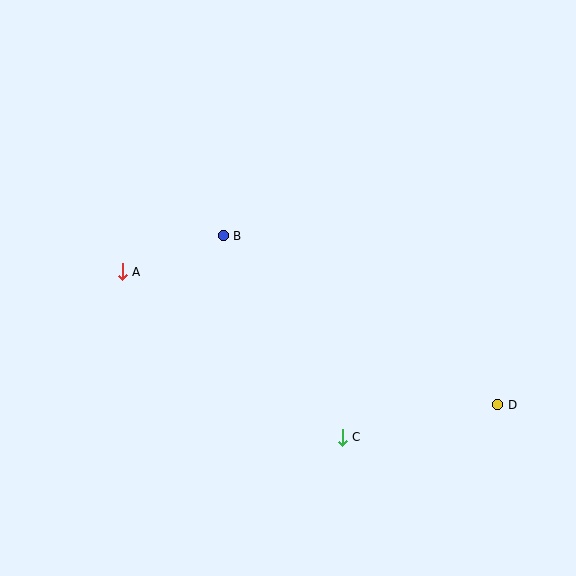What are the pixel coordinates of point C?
Point C is at (342, 437).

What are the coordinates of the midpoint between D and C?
The midpoint between D and C is at (420, 421).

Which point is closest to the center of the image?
Point B at (223, 236) is closest to the center.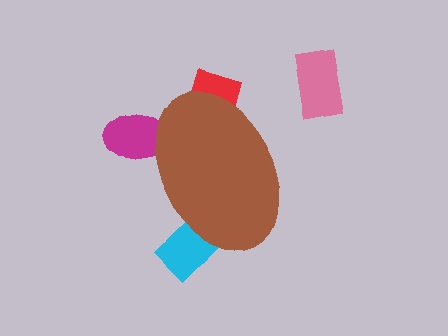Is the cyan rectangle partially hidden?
Yes, the cyan rectangle is partially hidden behind the brown ellipse.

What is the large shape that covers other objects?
A brown ellipse.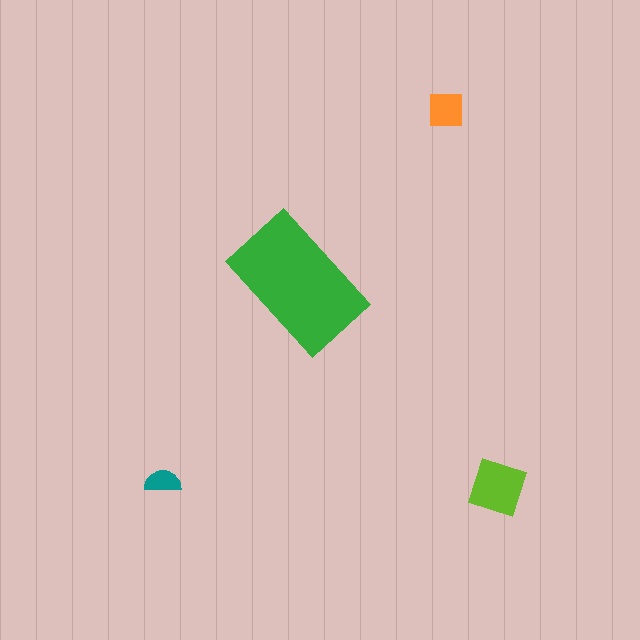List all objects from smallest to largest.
The teal semicircle, the orange square, the lime diamond, the green rectangle.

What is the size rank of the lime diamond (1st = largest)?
2nd.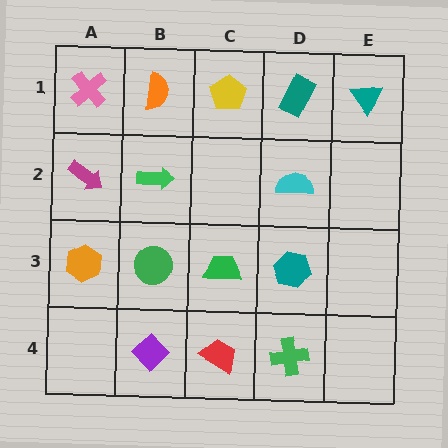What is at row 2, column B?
A green arrow.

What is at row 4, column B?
A purple diamond.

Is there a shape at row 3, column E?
No, that cell is empty.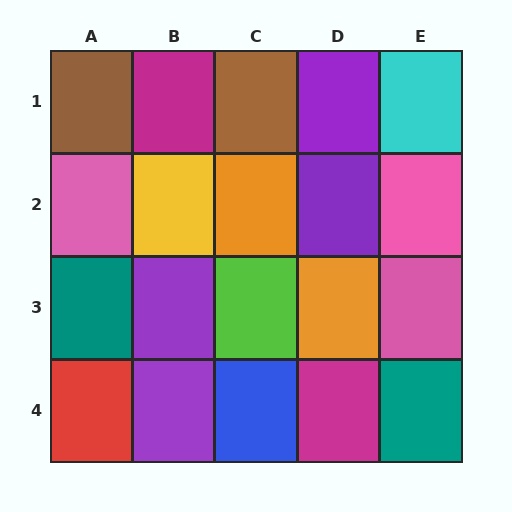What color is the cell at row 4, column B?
Purple.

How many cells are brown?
2 cells are brown.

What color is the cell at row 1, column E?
Cyan.